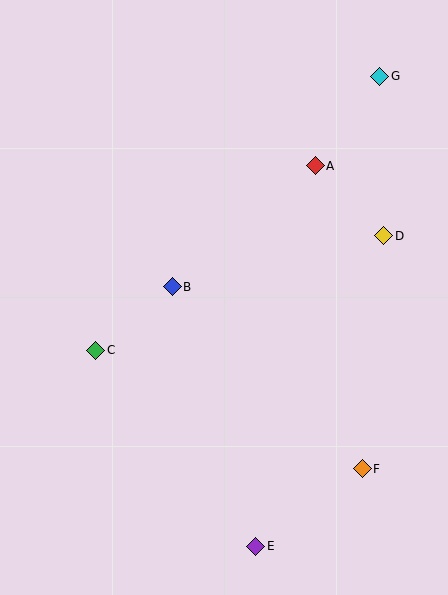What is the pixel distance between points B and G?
The distance between B and G is 295 pixels.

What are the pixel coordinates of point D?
Point D is at (384, 236).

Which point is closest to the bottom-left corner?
Point E is closest to the bottom-left corner.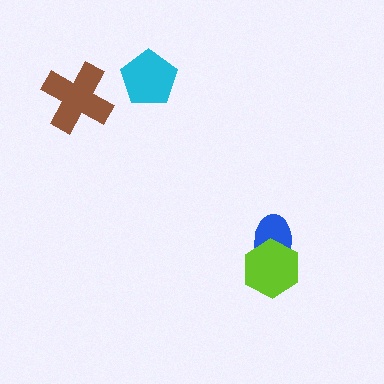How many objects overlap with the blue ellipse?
1 object overlaps with the blue ellipse.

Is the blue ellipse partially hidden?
Yes, it is partially covered by another shape.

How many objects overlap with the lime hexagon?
1 object overlaps with the lime hexagon.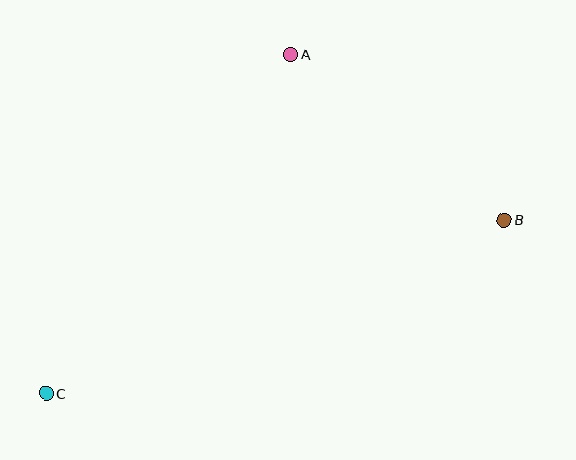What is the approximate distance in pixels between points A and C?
The distance between A and C is approximately 418 pixels.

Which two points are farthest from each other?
Points B and C are farthest from each other.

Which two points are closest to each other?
Points A and B are closest to each other.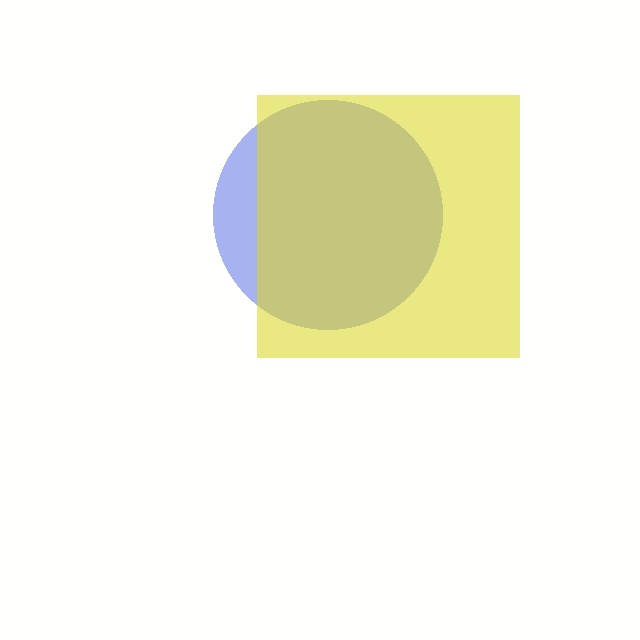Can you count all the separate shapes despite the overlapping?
Yes, there are 2 separate shapes.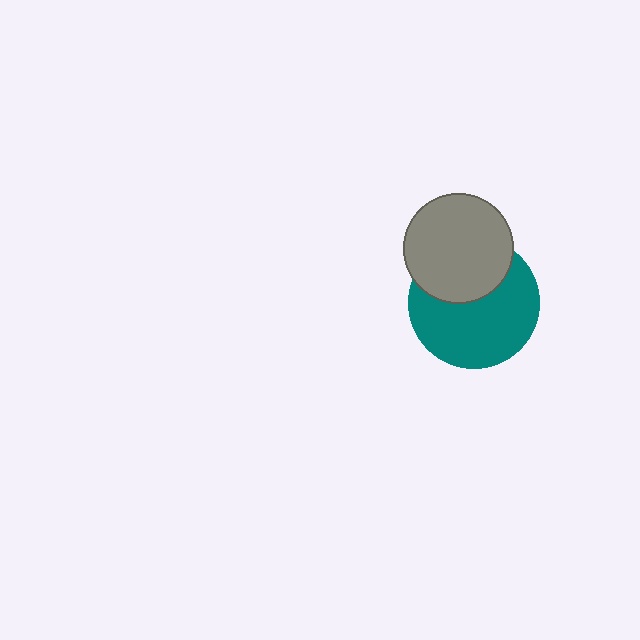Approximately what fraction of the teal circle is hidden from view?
Roughly 36% of the teal circle is hidden behind the gray circle.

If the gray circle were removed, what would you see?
You would see the complete teal circle.